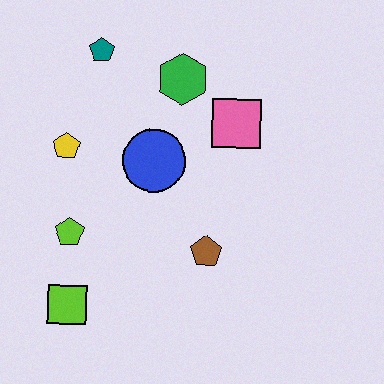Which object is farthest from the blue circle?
The lime square is farthest from the blue circle.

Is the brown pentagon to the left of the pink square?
Yes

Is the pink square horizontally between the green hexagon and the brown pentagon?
No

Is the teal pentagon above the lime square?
Yes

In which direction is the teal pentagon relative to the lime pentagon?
The teal pentagon is above the lime pentagon.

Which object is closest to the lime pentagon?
The lime square is closest to the lime pentagon.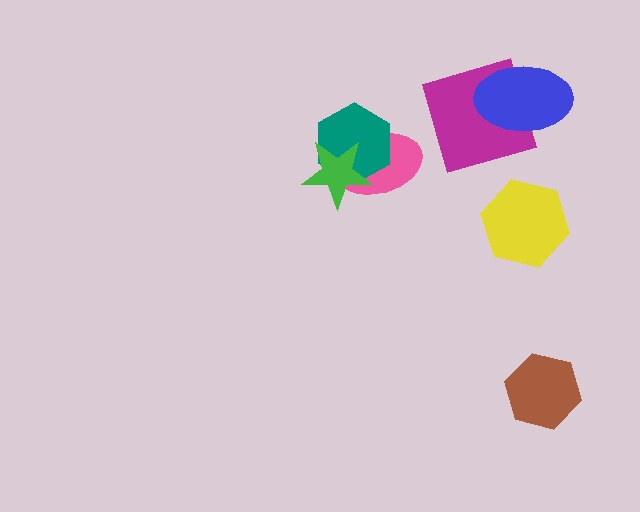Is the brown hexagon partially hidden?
No, no other shape covers it.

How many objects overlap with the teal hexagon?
2 objects overlap with the teal hexagon.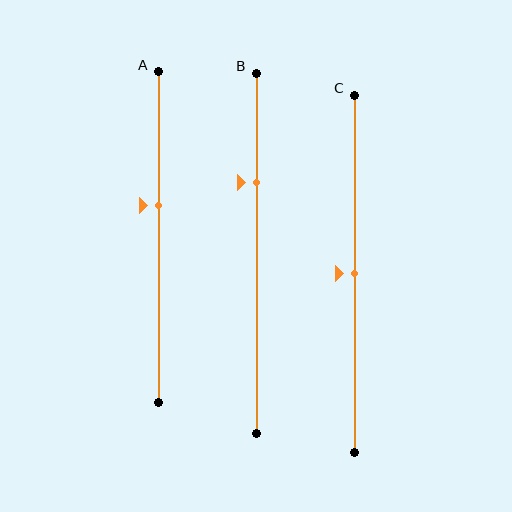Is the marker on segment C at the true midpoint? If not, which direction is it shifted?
Yes, the marker on segment C is at the true midpoint.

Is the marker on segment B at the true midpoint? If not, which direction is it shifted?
No, the marker on segment B is shifted upward by about 20% of the segment length.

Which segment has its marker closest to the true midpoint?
Segment C has its marker closest to the true midpoint.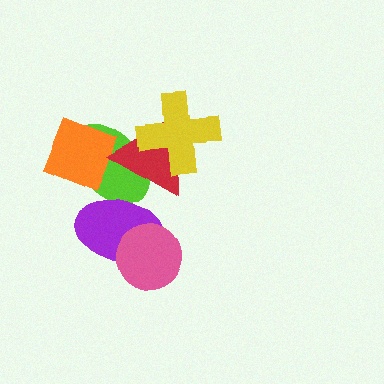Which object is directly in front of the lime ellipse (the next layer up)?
The orange square is directly in front of the lime ellipse.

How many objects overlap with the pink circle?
1 object overlaps with the pink circle.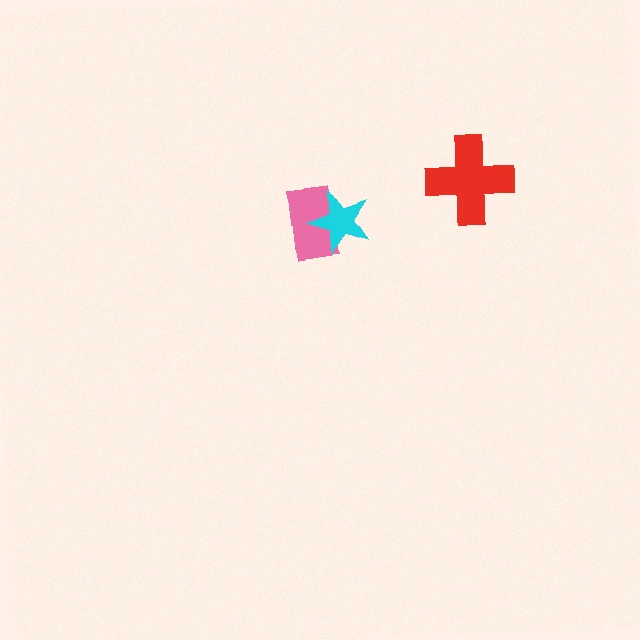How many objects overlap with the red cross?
0 objects overlap with the red cross.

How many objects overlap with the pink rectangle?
1 object overlaps with the pink rectangle.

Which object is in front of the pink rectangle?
The cyan star is in front of the pink rectangle.